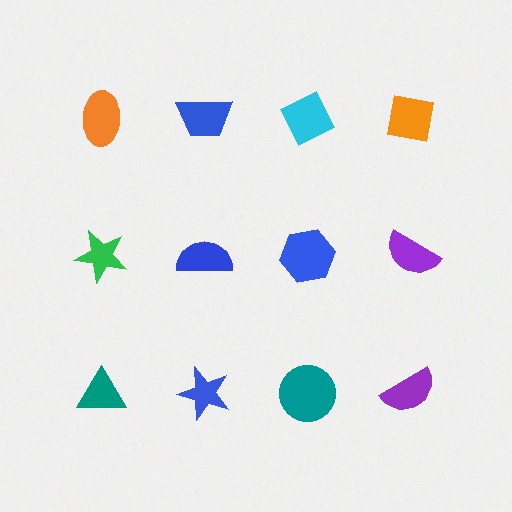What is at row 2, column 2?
A blue semicircle.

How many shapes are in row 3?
4 shapes.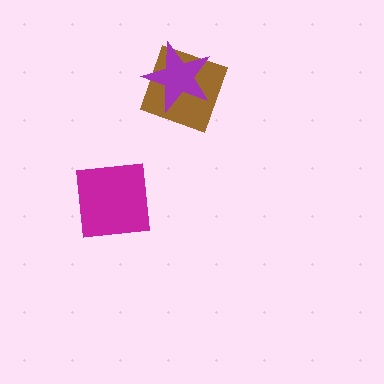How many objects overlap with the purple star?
1 object overlaps with the purple star.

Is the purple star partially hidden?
No, no other shape covers it.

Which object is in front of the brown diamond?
The purple star is in front of the brown diamond.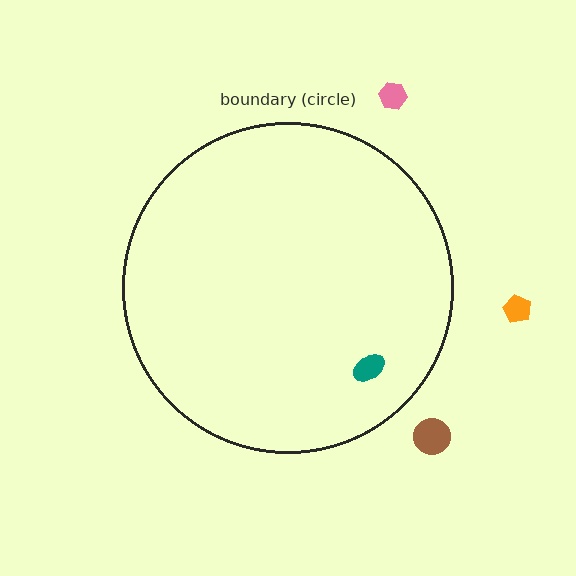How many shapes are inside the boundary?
1 inside, 3 outside.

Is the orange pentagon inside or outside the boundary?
Outside.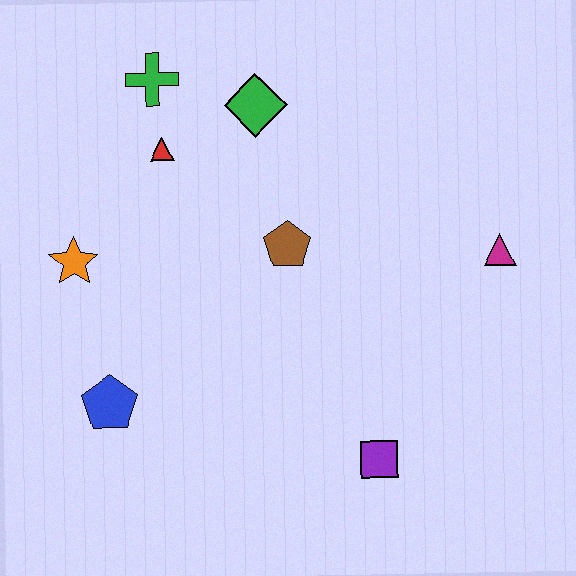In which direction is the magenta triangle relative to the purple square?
The magenta triangle is above the purple square.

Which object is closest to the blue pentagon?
The orange star is closest to the blue pentagon.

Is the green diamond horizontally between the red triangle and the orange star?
No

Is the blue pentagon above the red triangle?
No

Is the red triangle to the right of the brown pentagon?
No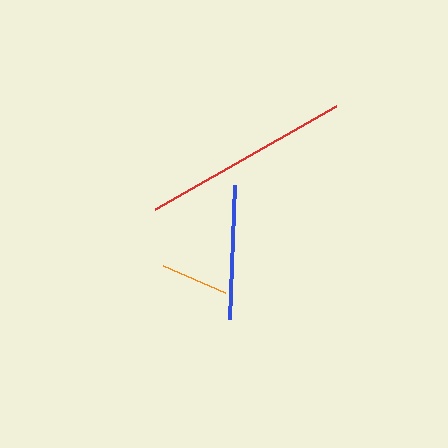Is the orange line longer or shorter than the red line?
The red line is longer than the orange line.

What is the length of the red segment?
The red segment is approximately 208 pixels long.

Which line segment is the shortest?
The orange line is the shortest at approximately 67 pixels.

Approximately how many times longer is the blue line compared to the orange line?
The blue line is approximately 2.0 times the length of the orange line.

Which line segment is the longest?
The red line is the longest at approximately 208 pixels.